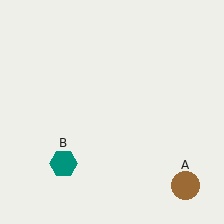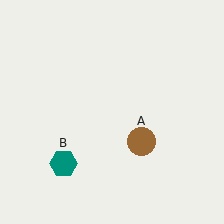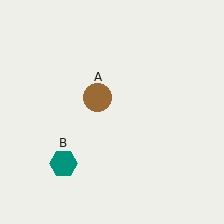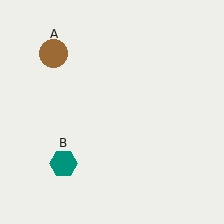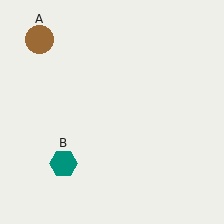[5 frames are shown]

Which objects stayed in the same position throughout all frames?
Teal hexagon (object B) remained stationary.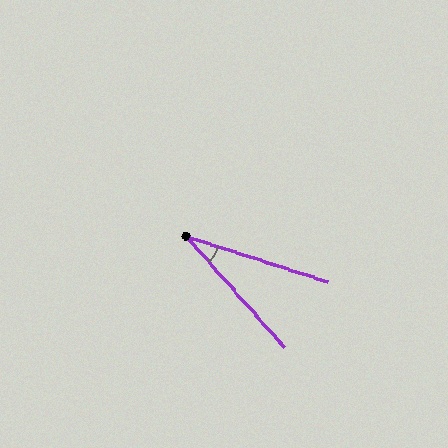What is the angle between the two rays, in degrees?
Approximately 30 degrees.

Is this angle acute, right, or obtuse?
It is acute.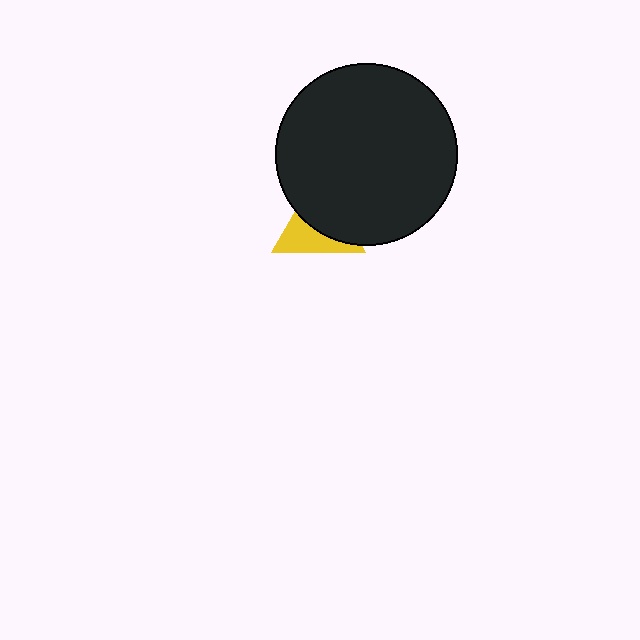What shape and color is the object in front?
The object in front is a black circle.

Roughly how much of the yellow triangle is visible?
A small part of it is visible (roughly 45%).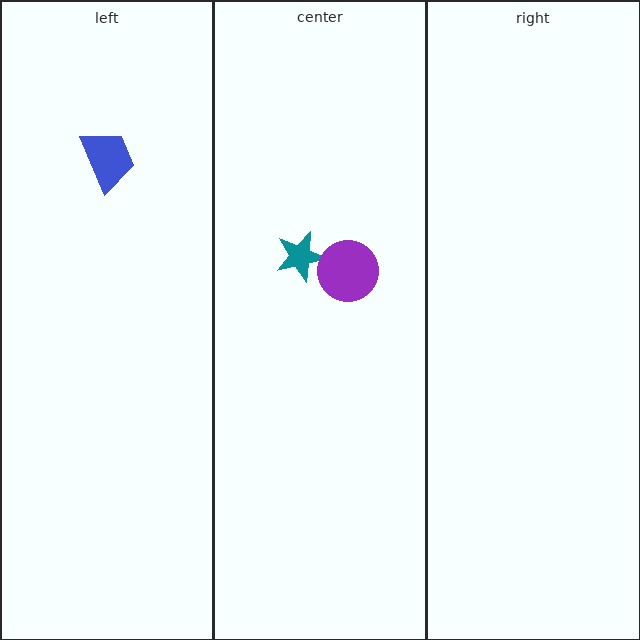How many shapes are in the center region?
2.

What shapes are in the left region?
The blue trapezoid.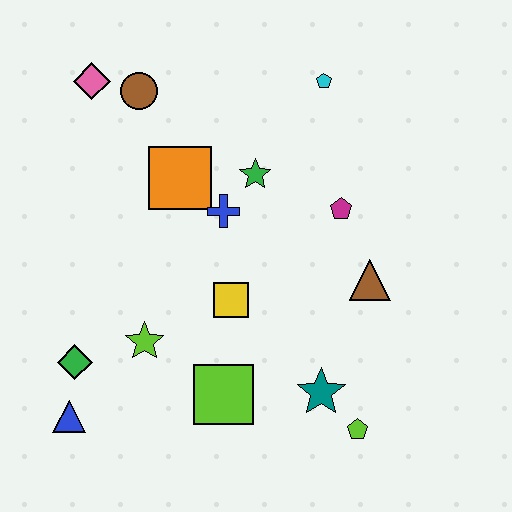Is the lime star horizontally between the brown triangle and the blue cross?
No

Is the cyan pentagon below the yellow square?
No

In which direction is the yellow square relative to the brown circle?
The yellow square is below the brown circle.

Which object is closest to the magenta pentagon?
The brown triangle is closest to the magenta pentagon.